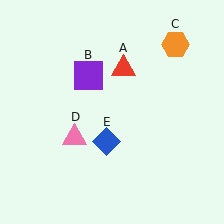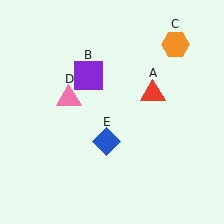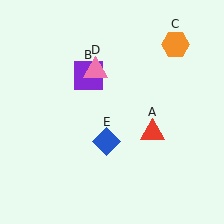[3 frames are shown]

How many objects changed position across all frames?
2 objects changed position: red triangle (object A), pink triangle (object D).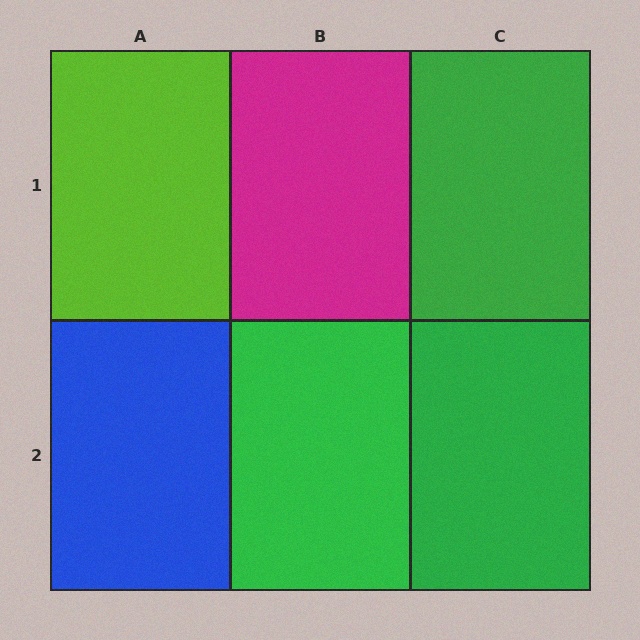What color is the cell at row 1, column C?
Green.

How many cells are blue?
1 cell is blue.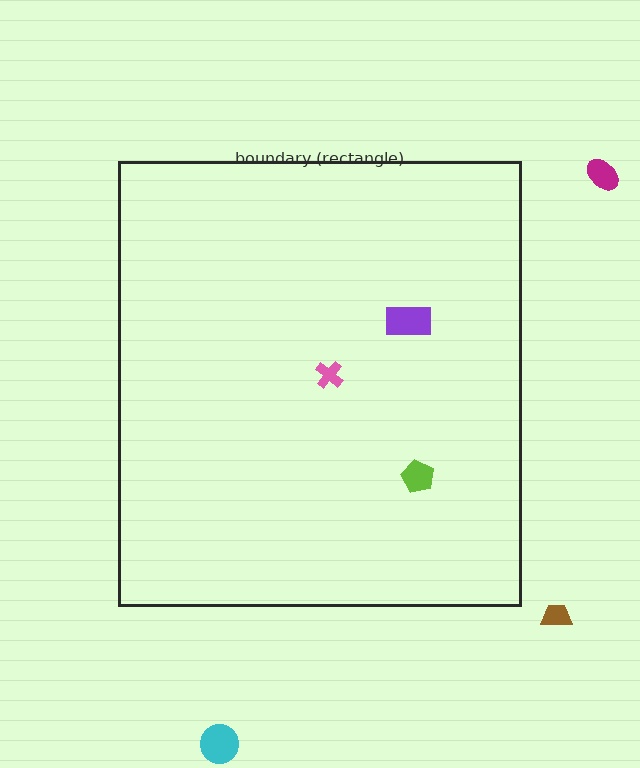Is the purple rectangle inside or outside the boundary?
Inside.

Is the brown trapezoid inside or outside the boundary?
Outside.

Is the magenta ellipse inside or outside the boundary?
Outside.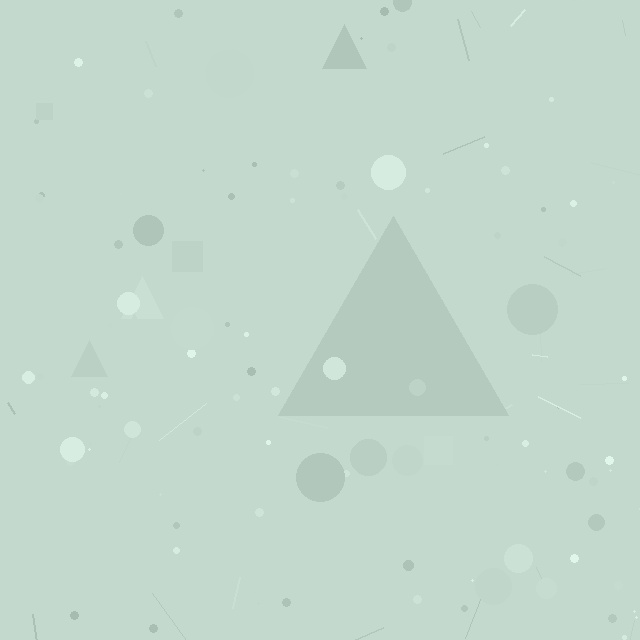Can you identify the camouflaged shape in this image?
The camouflaged shape is a triangle.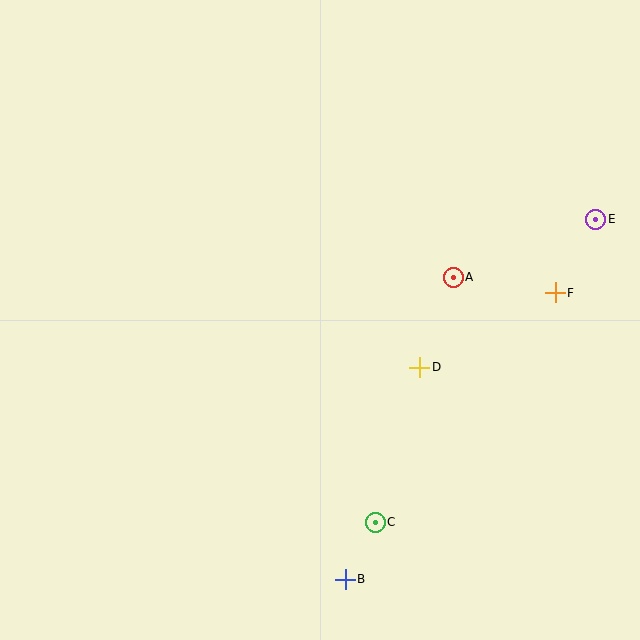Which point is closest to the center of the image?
Point D at (420, 367) is closest to the center.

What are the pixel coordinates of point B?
Point B is at (345, 579).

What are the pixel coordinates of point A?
Point A is at (453, 277).